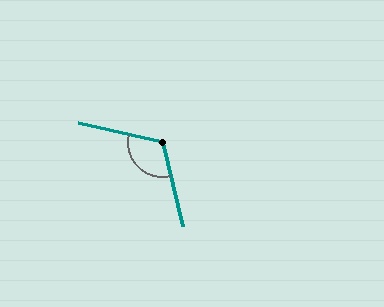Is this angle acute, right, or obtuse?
It is obtuse.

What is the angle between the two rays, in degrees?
Approximately 116 degrees.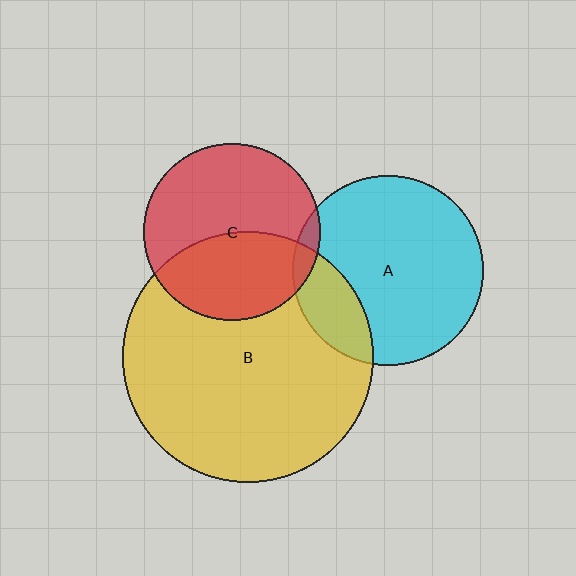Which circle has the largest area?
Circle B (yellow).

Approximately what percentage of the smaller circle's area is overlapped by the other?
Approximately 5%.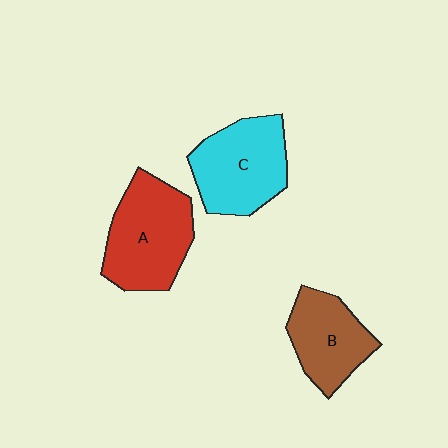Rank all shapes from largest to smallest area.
From largest to smallest: A (red), C (cyan), B (brown).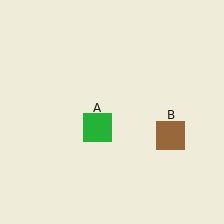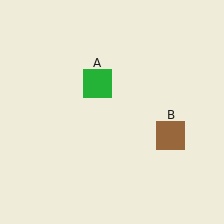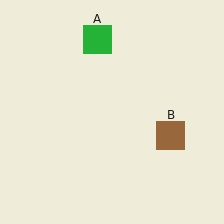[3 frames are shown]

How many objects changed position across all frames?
1 object changed position: green square (object A).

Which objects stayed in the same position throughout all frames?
Brown square (object B) remained stationary.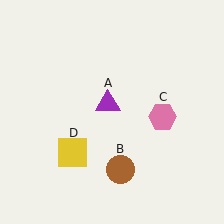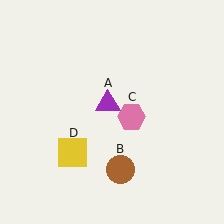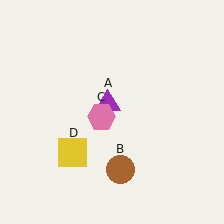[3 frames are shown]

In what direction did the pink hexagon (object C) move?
The pink hexagon (object C) moved left.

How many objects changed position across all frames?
1 object changed position: pink hexagon (object C).